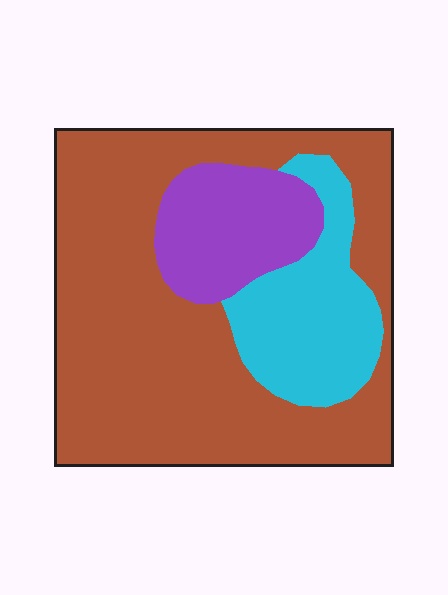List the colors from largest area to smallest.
From largest to smallest: brown, cyan, purple.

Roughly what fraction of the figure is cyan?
Cyan takes up between a sixth and a third of the figure.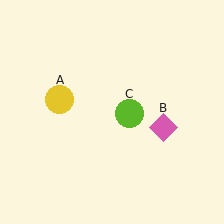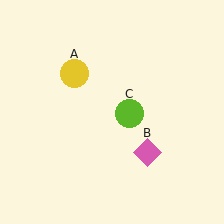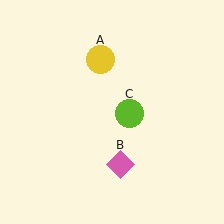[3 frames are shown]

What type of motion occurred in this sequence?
The yellow circle (object A), pink diamond (object B) rotated clockwise around the center of the scene.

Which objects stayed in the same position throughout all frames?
Lime circle (object C) remained stationary.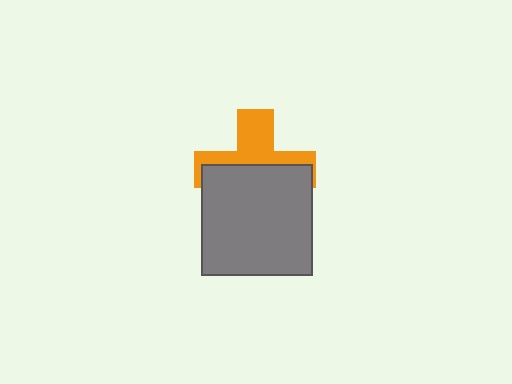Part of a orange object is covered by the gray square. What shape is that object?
It is a cross.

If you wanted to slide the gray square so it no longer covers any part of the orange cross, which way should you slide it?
Slide it down — that is the most direct way to separate the two shapes.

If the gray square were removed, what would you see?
You would see the complete orange cross.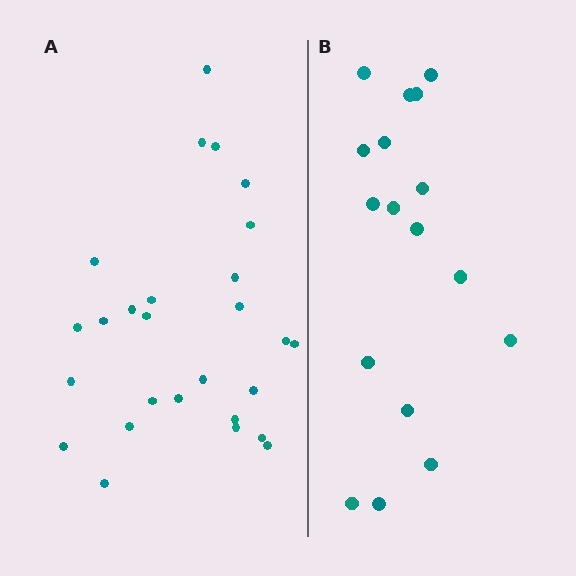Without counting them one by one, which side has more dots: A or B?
Region A (the left region) has more dots.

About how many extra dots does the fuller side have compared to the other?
Region A has roughly 10 or so more dots than region B.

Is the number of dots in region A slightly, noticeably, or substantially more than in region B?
Region A has substantially more. The ratio is roughly 1.6 to 1.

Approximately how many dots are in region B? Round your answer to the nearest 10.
About 20 dots. (The exact count is 17, which rounds to 20.)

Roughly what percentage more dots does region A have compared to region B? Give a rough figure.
About 60% more.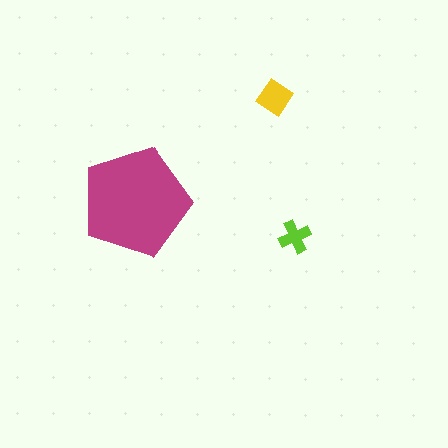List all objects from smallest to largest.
The lime cross, the yellow diamond, the magenta pentagon.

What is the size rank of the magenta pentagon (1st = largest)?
1st.